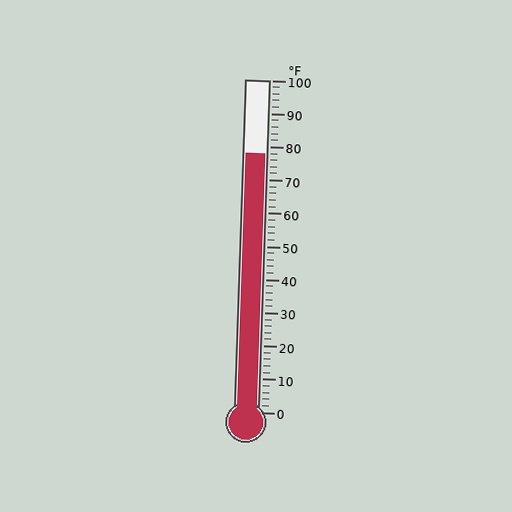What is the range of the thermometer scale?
The thermometer scale ranges from 0°F to 100°F.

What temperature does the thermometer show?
The thermometer shows approximately 78°F.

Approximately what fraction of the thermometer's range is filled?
The thermometer is filled to approximately 80% of its range.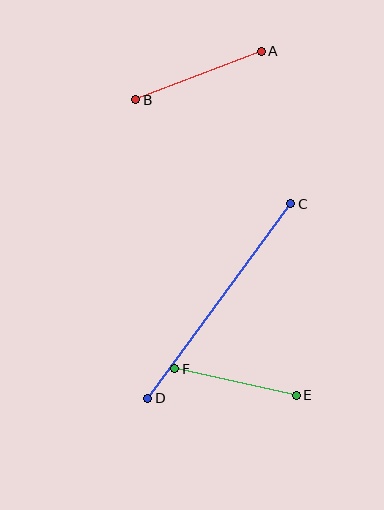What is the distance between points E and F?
The distance is approximately 124 pixels.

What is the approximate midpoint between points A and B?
The midpoint is at approximately (198, 76) pixels.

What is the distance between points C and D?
The distance is approximately 241 pixels.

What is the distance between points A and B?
The distance is approximately 135 pixels.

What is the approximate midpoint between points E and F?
The midpoint is at approximately (236, 382) pixels.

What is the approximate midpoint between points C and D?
The midpoint is at approximately (219, 301) pixels.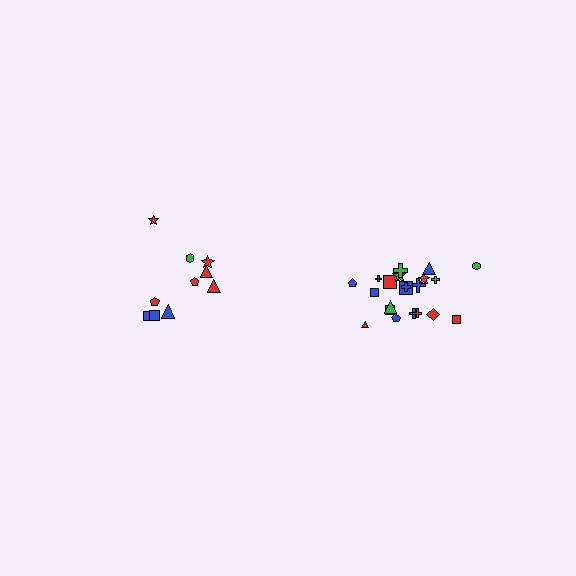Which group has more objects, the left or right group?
The right group.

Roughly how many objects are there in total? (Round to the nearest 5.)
Roughly 30 objects in total.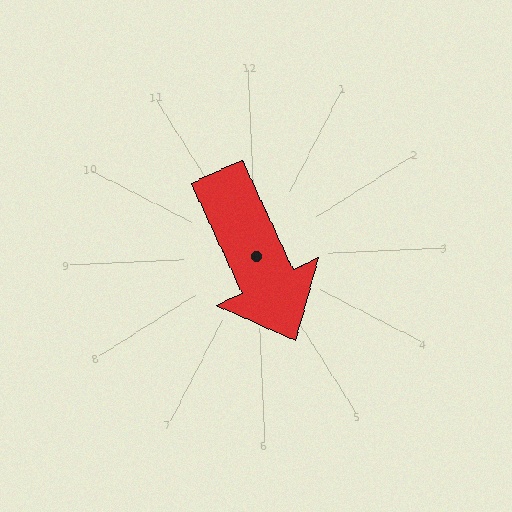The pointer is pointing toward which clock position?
Roughly 5 o'clock.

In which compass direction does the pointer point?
South.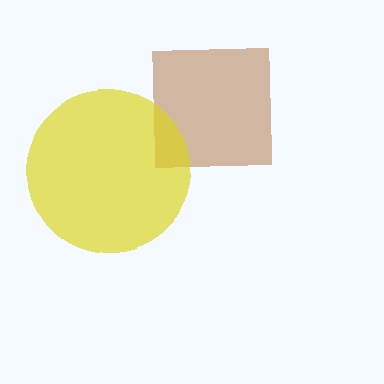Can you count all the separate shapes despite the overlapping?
Yes, there are 2 separate shapes.